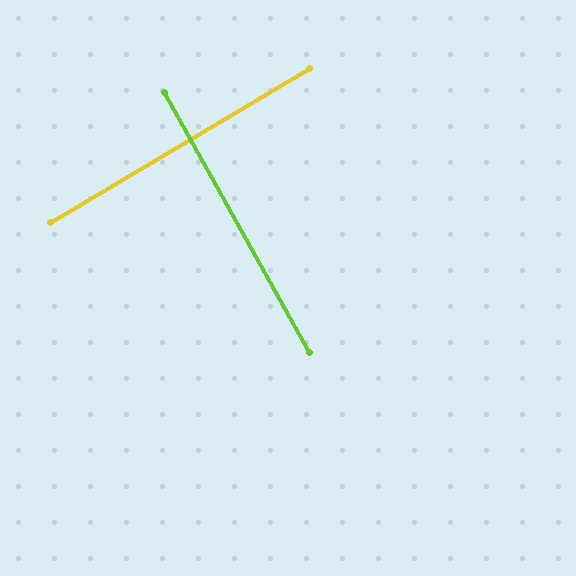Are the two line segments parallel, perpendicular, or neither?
Perpendicular — they meet at approximately 88°.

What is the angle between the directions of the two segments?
Approximately 88 degrees.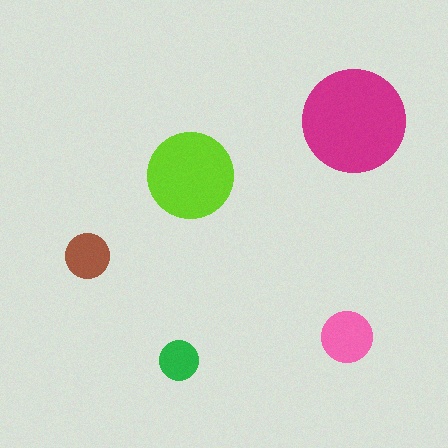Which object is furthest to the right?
The magenta circle is rightmost.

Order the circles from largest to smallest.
the magenta one, the lime one, the pink one, the brown one, the green one.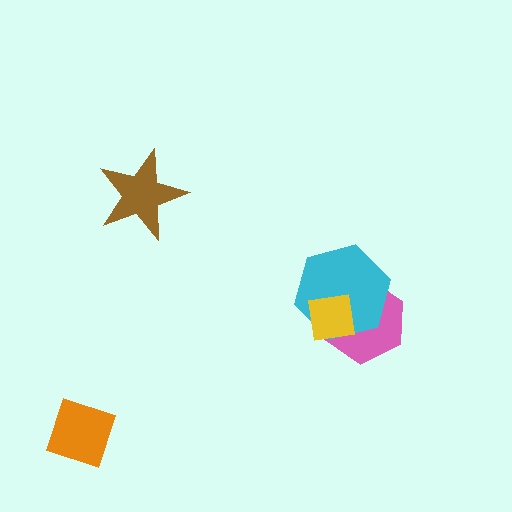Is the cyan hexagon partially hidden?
Yes, it is partially covered by another shape.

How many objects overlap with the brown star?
0 objects overlap with the brown star.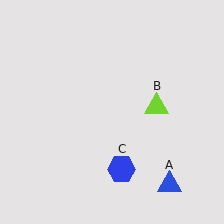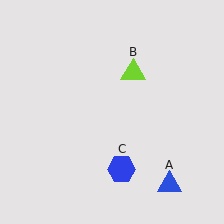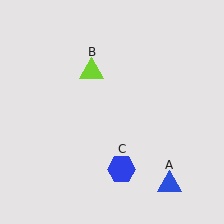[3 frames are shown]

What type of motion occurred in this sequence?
The lime triangle (object B) rotated counterclockwise around the center of the scene.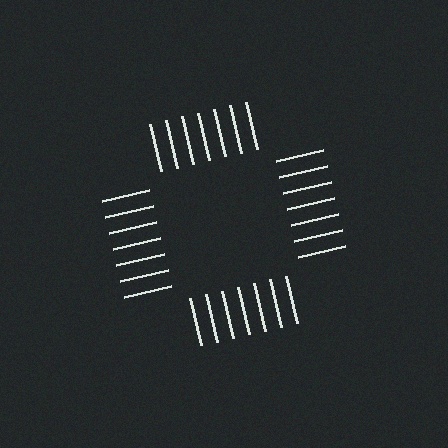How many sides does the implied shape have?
4 sides — the line-ends trace a square.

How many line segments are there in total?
28 — 7 along each of the 4 edges.